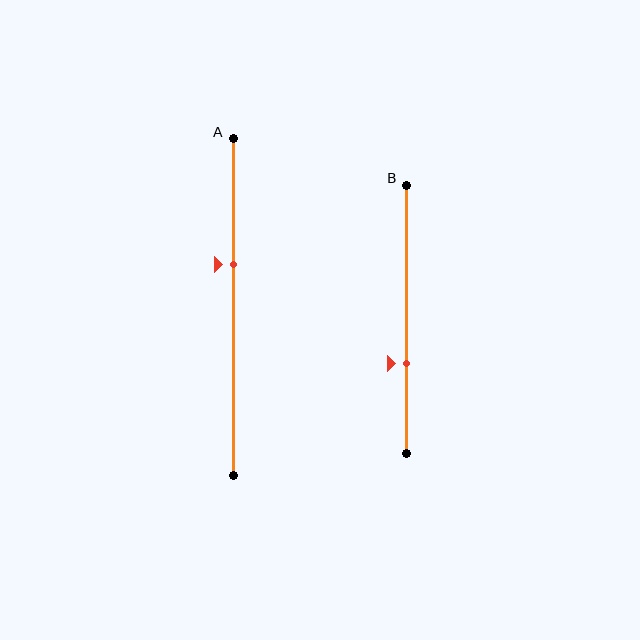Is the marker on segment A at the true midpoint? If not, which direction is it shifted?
No, the marker on segment A is shifted upward by about 13% of the segment length.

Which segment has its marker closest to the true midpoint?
Segment A has its marker closest to the true midpoint.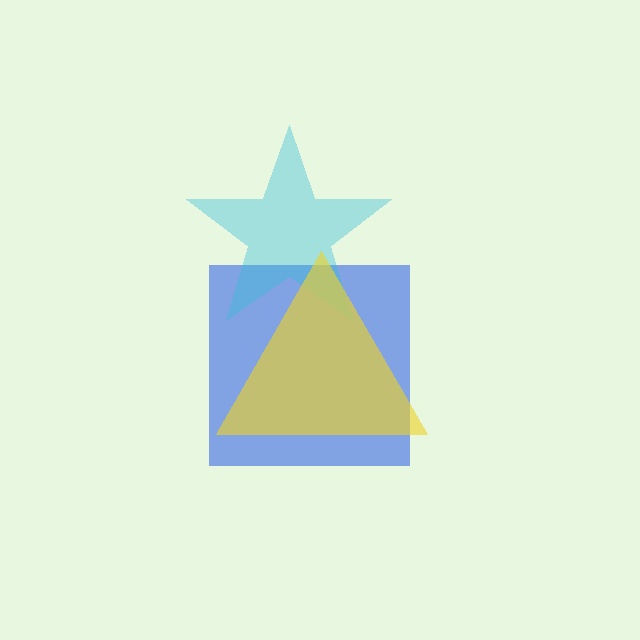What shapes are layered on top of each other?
The layered shapes are: a blue square, a cyan star, a yellow triangle.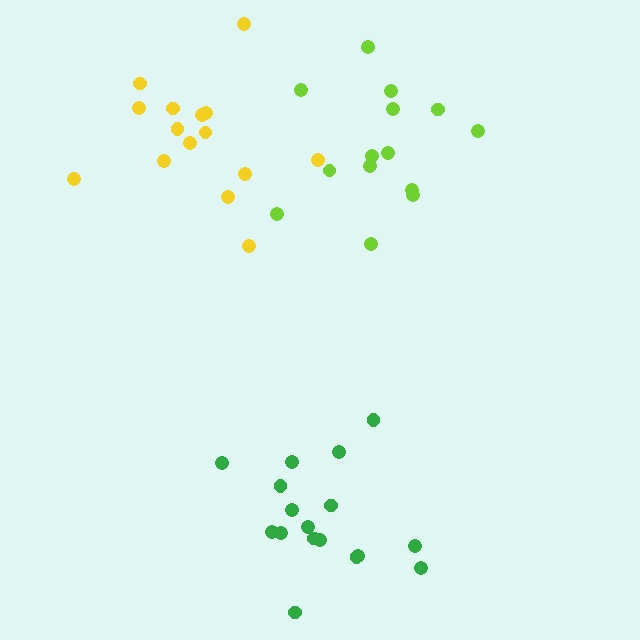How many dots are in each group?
Group 1: 14 dots, Group 2: 17 dots, Group 3: 15 dots (46 total).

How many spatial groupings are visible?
There are 3 spatial groupings.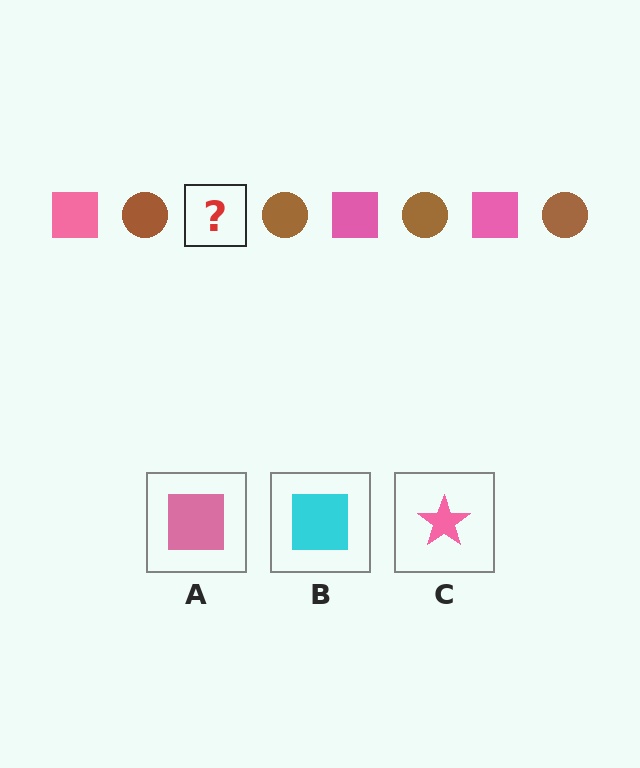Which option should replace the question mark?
Option A.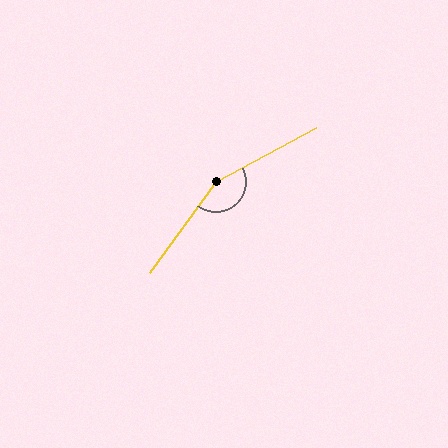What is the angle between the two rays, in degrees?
Approximately 154 degrees.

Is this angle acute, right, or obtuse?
It is obtuse.